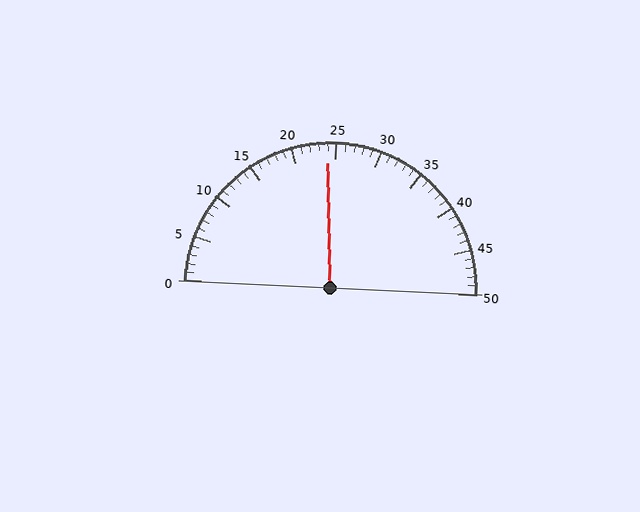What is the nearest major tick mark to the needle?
The nearest major tick mark is 25.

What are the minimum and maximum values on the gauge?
The gauge ranges from 0 to 50.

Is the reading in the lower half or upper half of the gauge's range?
The reading is in the lower half of the range (0 to 50).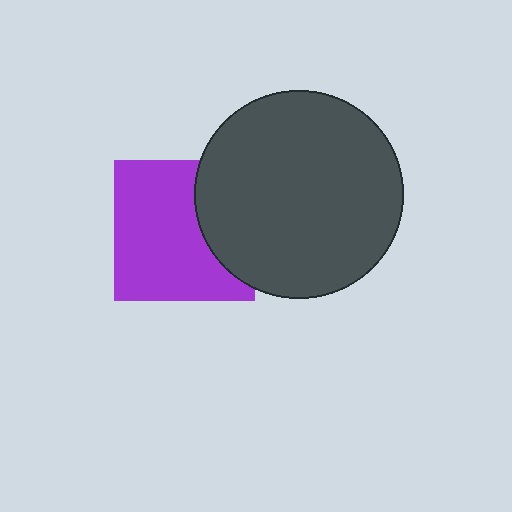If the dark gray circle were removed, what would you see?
You would see the complete purple square.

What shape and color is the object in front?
The object in front is a dark gray circle.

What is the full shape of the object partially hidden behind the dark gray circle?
The partially hidden object is a purple square.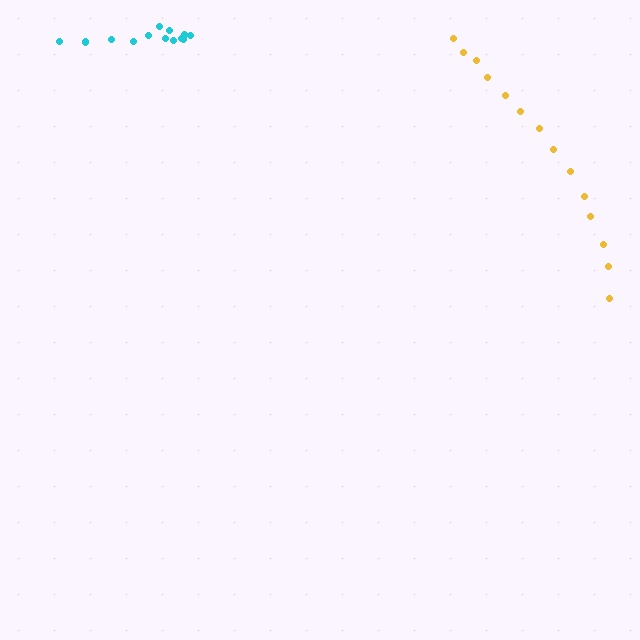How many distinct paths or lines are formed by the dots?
There are 2 distinct paths.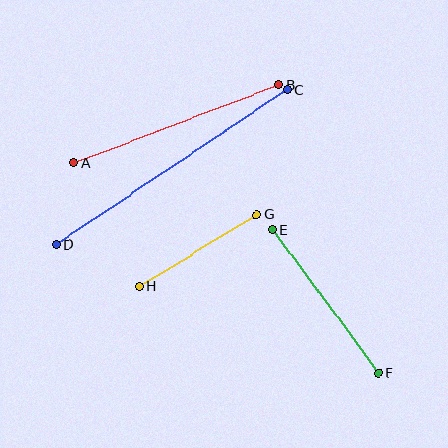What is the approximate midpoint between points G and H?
The midpoint is at approximately (198, 251) pixels.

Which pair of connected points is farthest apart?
Points C and D are farthest apart.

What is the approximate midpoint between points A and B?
The midpoint is at approximately (176, 124) pixels.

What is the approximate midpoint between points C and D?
The midpoint is at approximately (172, 167) pixels.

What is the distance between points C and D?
The distance is approximately 278 pixels.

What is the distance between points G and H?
The distance is approximately 138 pixels.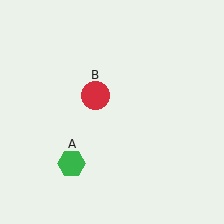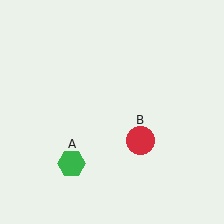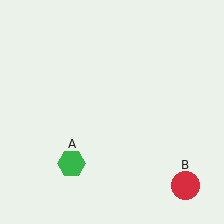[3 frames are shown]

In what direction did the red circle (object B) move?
The red circle (object B) moved down and to the right.